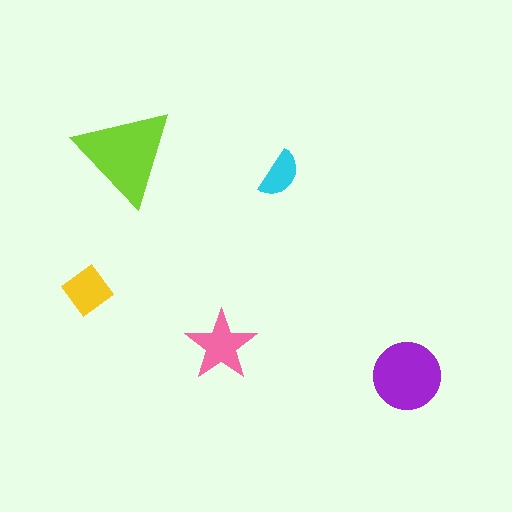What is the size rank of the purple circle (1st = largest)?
2nd.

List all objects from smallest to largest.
The cyan semicircle, the yellow diamond, the pink star, the purple circle, the lime triangle.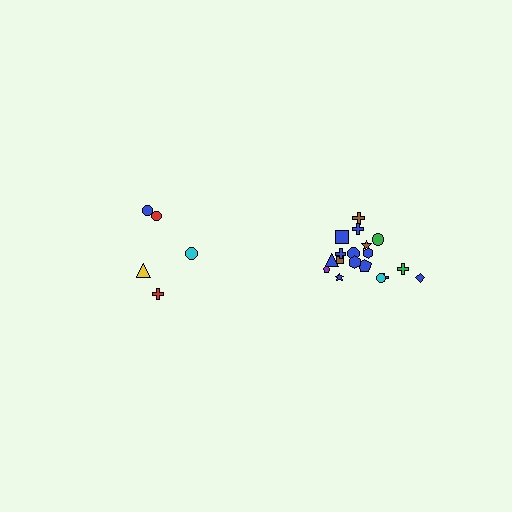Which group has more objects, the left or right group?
The right group.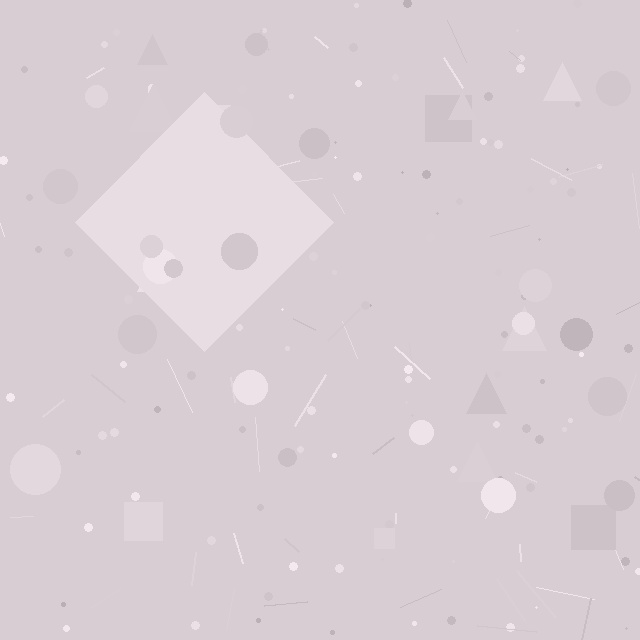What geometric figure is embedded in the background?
A diamond is embedded in the background.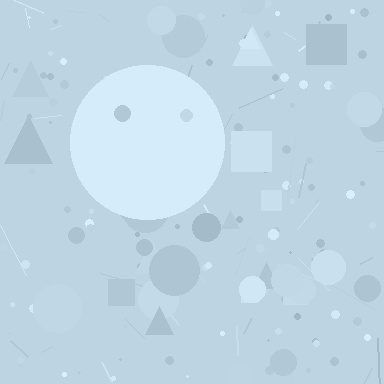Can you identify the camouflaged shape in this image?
The camouflaged shape is a circle.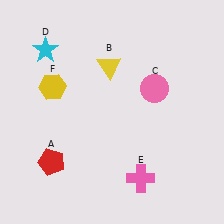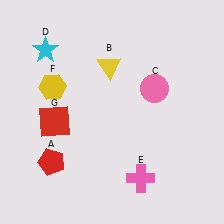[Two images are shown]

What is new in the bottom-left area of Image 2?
A red square (G) was added in the bottom-left area of Image 2.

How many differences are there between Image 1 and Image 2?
There is 1 difference between the two images.